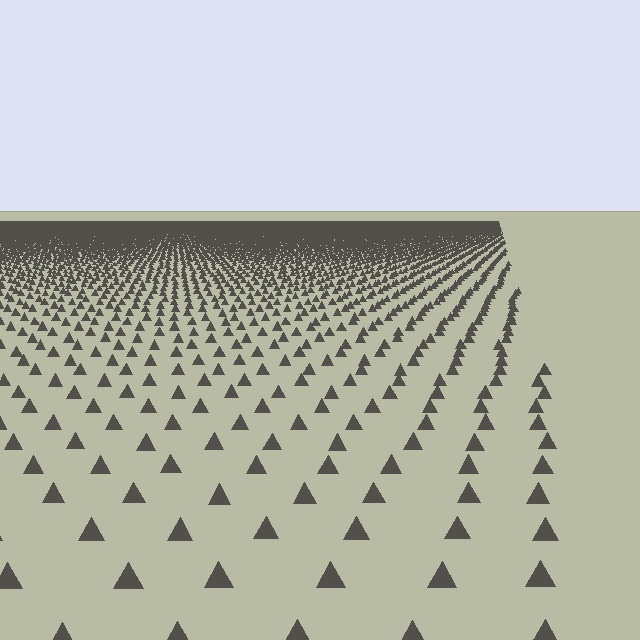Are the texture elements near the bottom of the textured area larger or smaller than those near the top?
Larger. Near the bottom, elements are closer to the viewer and appear at a bigger on-screen size.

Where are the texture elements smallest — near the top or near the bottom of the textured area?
Near the top.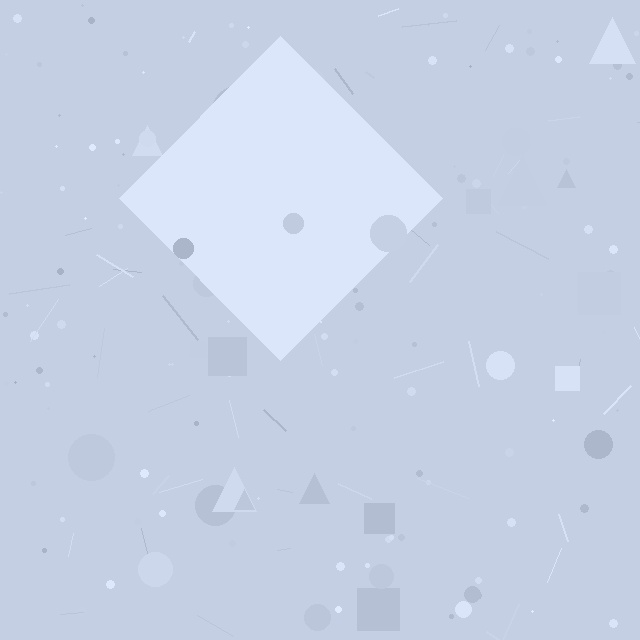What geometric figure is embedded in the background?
A diamond is embedded in the background.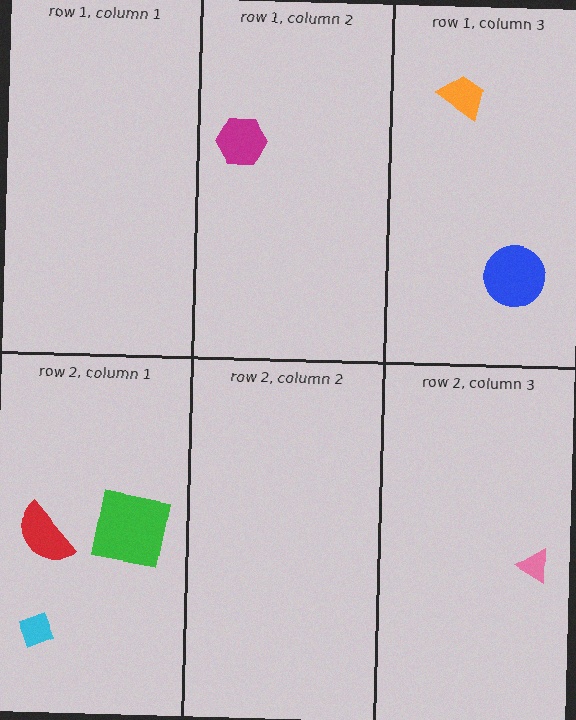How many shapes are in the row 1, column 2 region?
1.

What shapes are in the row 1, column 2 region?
The magenta hexagon.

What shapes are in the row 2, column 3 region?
The pink triangle.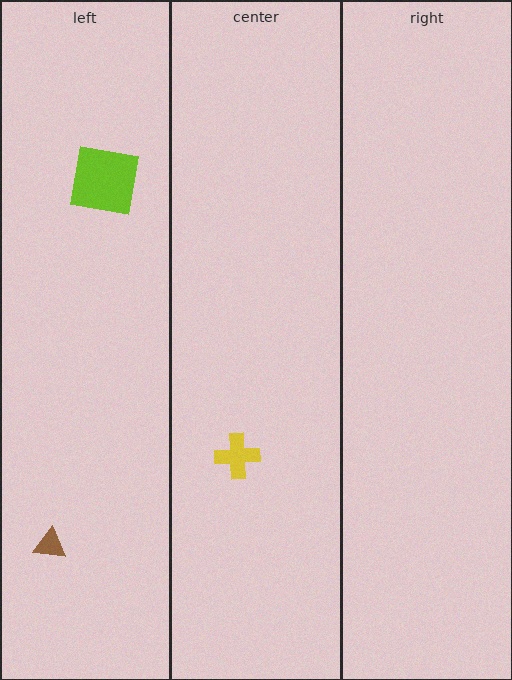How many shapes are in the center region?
1.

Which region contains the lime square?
The left region.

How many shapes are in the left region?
2.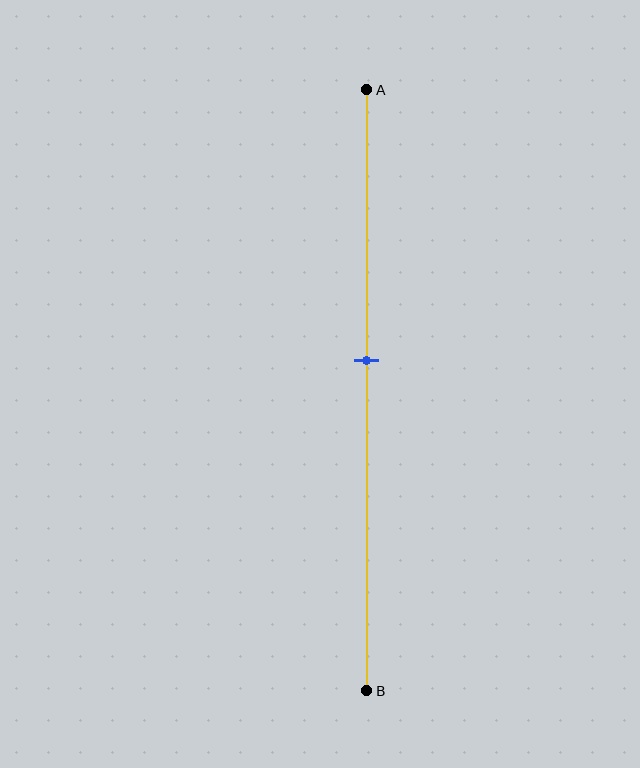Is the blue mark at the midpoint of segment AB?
No, the mark is at about 45% from A, not at the 50% midpoint.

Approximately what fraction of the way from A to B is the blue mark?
The blue mark is approximately 45% of the way from A to B.